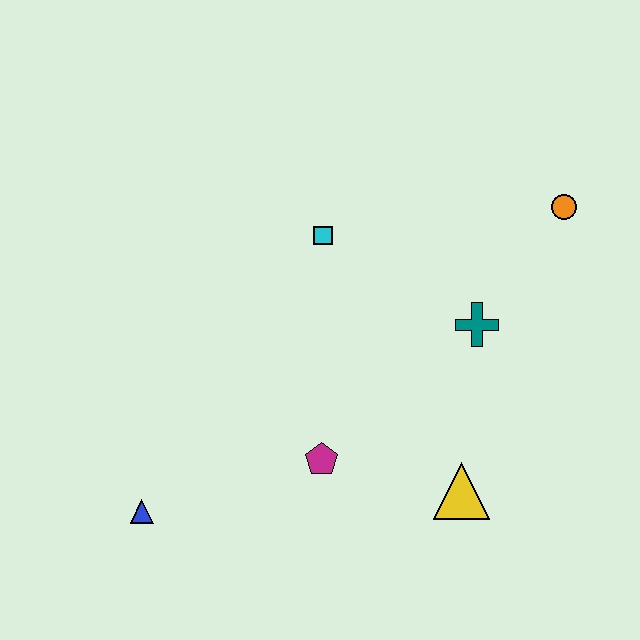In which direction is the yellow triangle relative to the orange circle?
The yellow triangle is below the orange circle.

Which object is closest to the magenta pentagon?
The yellow triangle is closest to the magenta pentagon.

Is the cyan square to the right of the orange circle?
No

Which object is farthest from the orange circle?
The blue triangle is farthest from the orange circle.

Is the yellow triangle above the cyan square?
No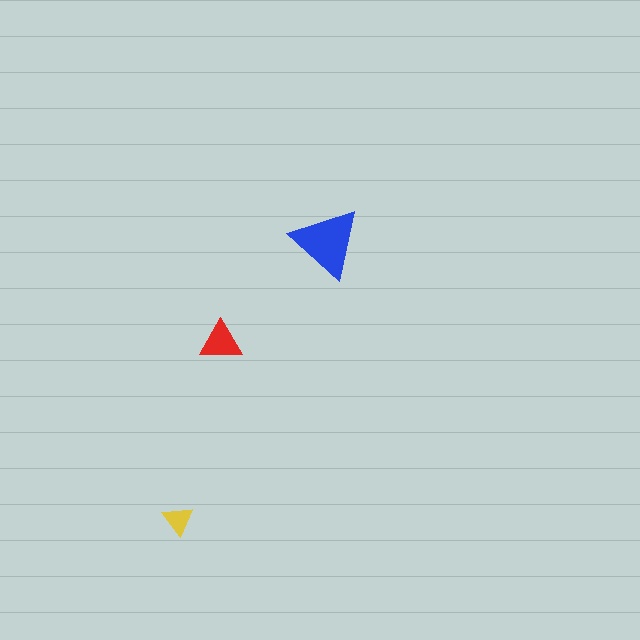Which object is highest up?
The blue triangle is topmost.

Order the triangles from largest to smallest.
the blue one, the red one, the yellow one.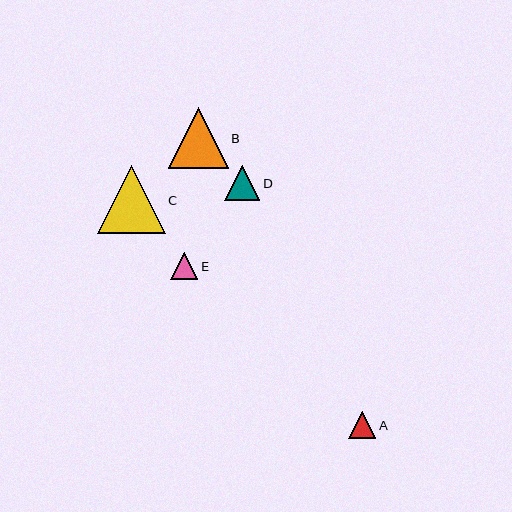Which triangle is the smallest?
Triangle A is the smallest with a size of approximately 27 pixels.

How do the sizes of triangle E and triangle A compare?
Triangle E and triangle A are approximately the same size.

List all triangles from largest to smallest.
From largest to smallest: C, B, D, E, A.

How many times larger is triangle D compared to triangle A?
Triangle D is approximately 1.3 times the size of triangle A.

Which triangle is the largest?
Triangle C is the largest with a size of approximately 68 pixels.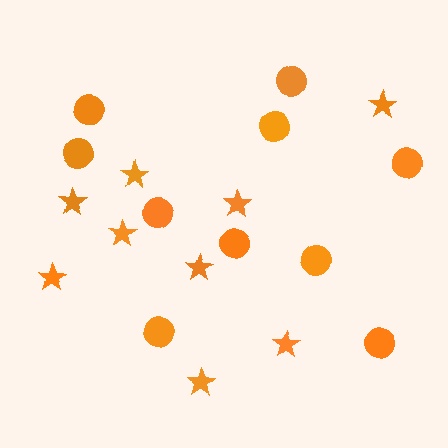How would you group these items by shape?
There are 2 groups: one group of stars (9) and one group of circles (10).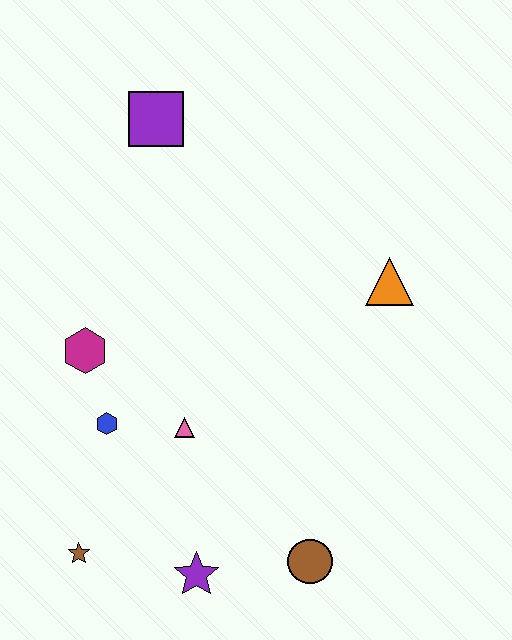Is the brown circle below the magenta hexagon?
Yes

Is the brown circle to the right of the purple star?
Yes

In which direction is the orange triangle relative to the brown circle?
The orange triangle is above the brown circle.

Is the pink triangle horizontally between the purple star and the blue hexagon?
Yes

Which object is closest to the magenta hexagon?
The blue hexagon is closest to the magenta hexagon.